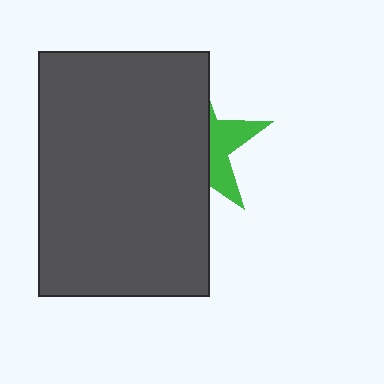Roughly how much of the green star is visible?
A small part of it is visible (roughly 34%).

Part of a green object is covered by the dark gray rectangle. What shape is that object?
It is a star.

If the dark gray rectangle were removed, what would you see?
You would see the complete green star.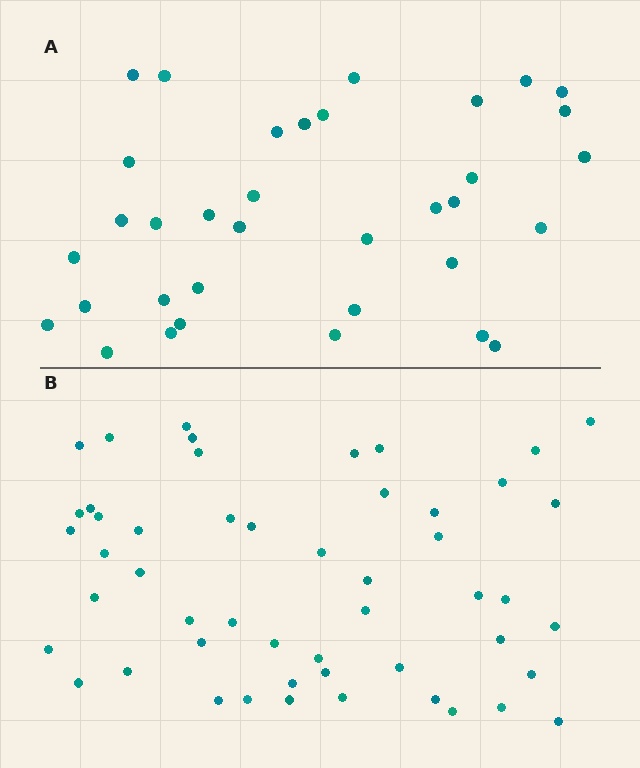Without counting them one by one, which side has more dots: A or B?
Region B (the bottom region) has more dots.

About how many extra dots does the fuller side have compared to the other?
Region B has approximately 15 more dots than region A.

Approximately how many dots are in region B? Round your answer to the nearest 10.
About 50 dots. (The exact count is 51, which rounds to 50.)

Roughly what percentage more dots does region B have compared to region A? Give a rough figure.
About 45% more.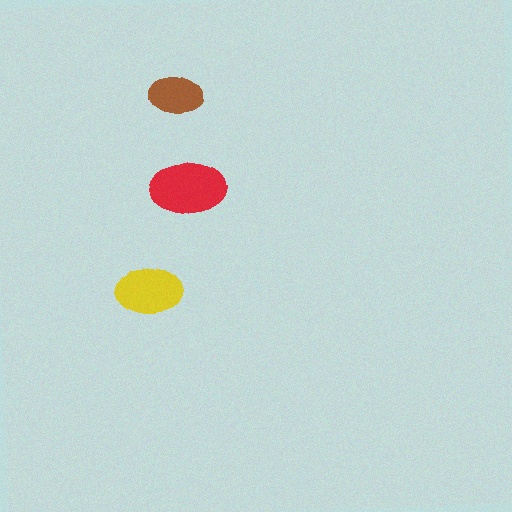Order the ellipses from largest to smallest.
the red one, the yellow one, the brown one.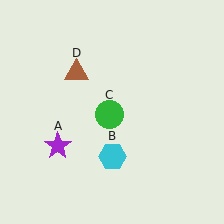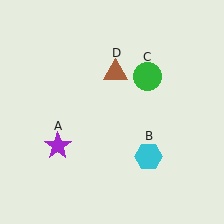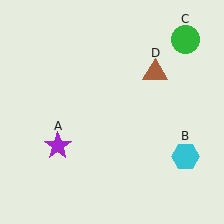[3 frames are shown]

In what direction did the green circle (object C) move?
The green circle (object C) moved up and to the right.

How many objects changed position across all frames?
3 objects changed position: cyan hexagon (object B), green circle (object C), brown triangle (object D).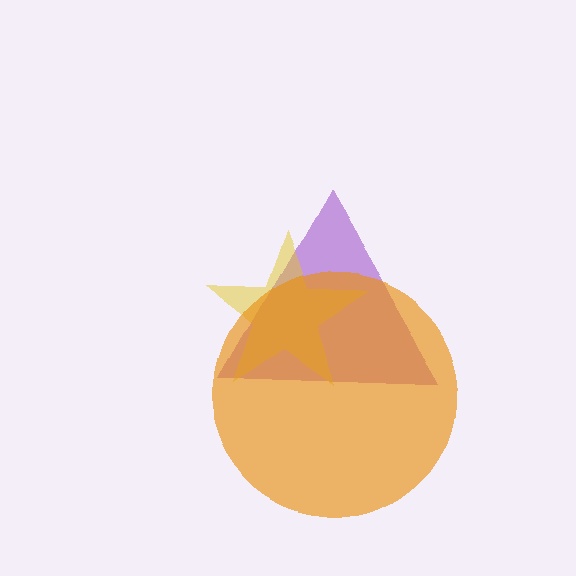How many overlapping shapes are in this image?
There are 3 overlapping shapes in the image.